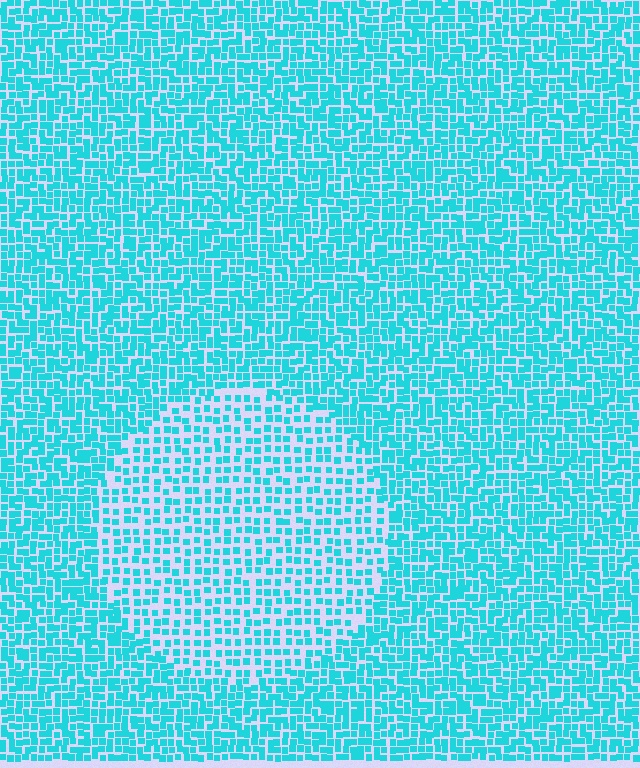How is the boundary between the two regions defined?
The boundary is defined by a change in element density (approximately 1.8x ratio). All elements are the same color, size, and shape.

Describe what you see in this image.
The image contains small cyan elements arranged at two different densities. A circle-shaped region is visible where the elements are less densely packed than the surrounding area.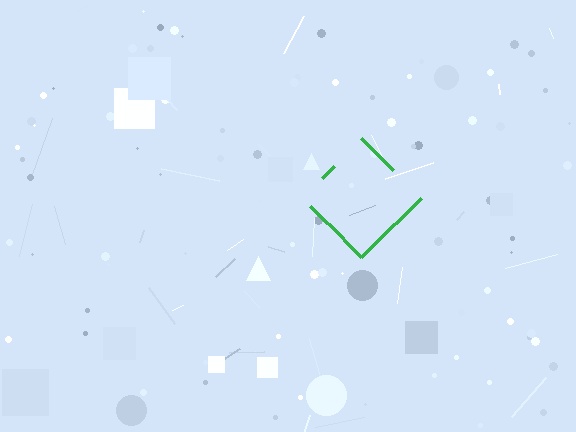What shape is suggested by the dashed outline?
The dashed outline suggests a diamond.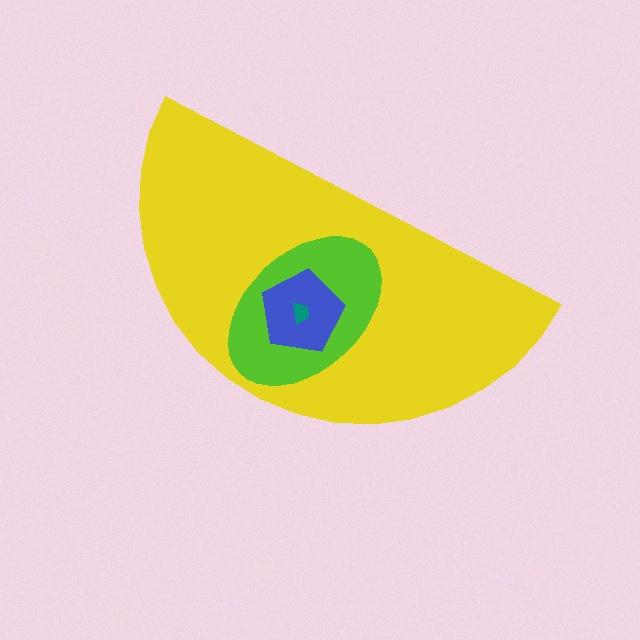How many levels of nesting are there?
4.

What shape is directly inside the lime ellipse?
The blue pentagon.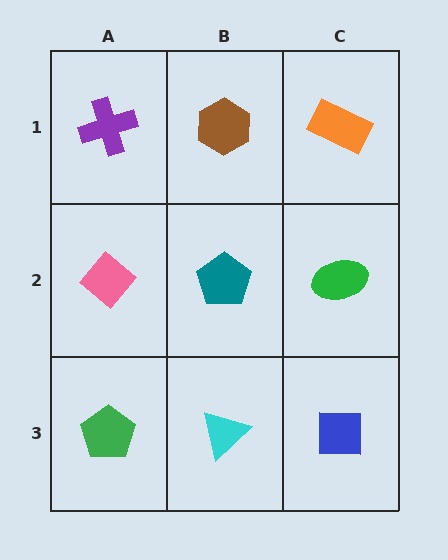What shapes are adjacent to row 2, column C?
An orange rectangle (row 1, column C), a blue square (row 3, column C), a teal pentagon (row 2, column B).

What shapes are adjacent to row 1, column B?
A teal pentagon (row 2, column B), a purple cross (row 1, column A), an orange rectangle (row 1, column C).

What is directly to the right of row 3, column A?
A cyan triangle.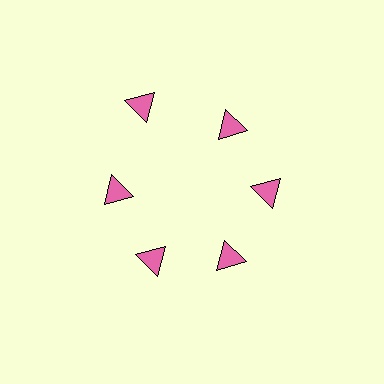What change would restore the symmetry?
The symmetry would be restored by moving it inward, back onto the ring so that all 6 triangles sit at equal angles and equal distance from the center.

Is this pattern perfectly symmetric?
No. The 6 pink triangles are arranged in a ring, but one element near the 11 o'clock position is pushed outward from the center, breaking the 6-fold rotational symmetry.